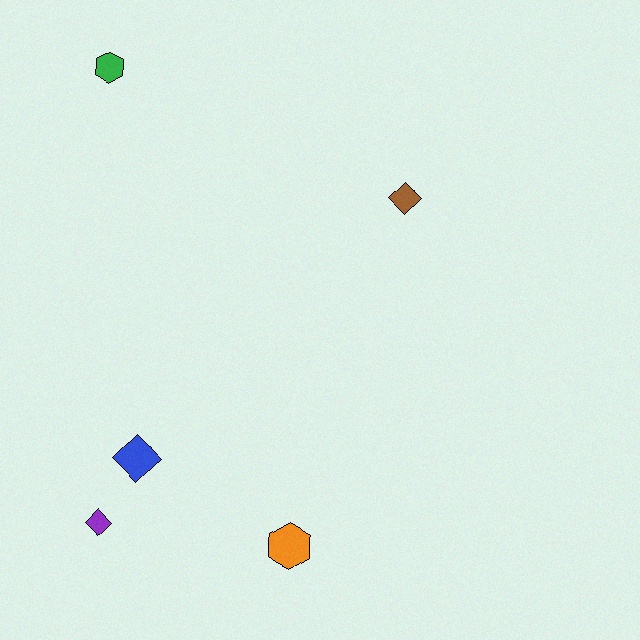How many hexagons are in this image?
There are 2 hexagons.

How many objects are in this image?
There are 5 objects.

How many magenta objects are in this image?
There are no magenta objects.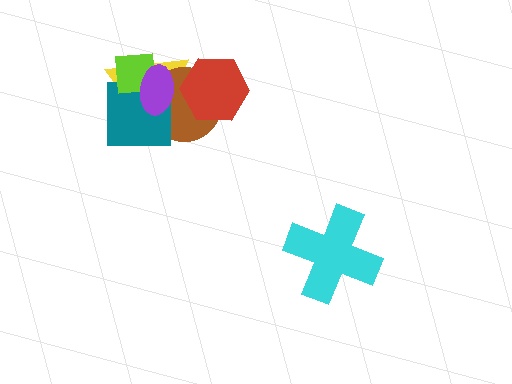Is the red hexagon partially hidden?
No, no other shape covers it.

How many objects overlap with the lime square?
3 objects overlap with the lime square.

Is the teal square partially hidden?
Yes, it is partially covered by another shape.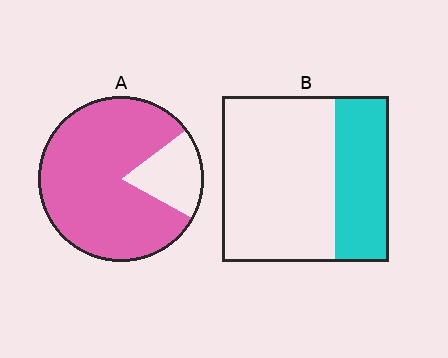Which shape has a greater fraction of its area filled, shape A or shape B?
Shape A.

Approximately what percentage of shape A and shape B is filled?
A is approximately 80% and B is approximately 30%.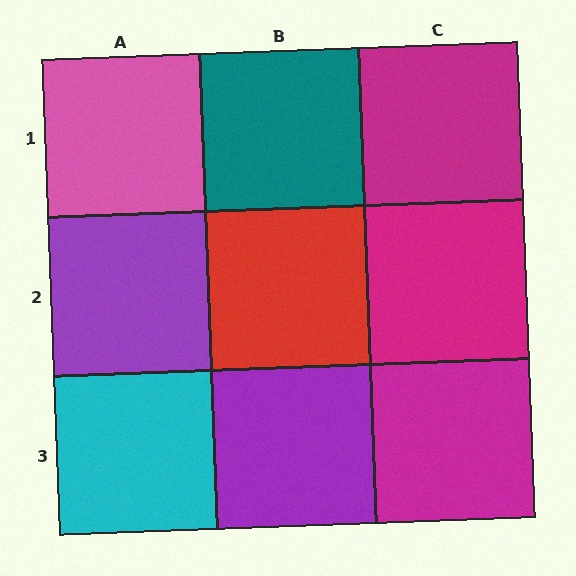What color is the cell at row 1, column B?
Teal.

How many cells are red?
1 cell is red.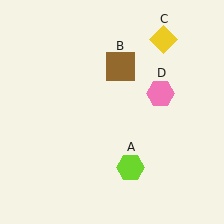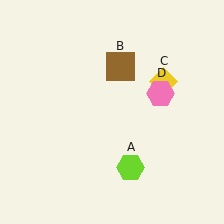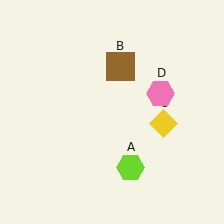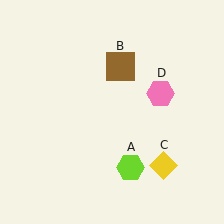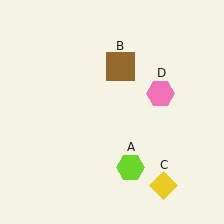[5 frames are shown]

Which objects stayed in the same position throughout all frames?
Lime hexagon (object A) and brown square (object B) and pink hexagon (object D) remained stationary.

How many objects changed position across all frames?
1 object changed position: yellow diamond (object C).